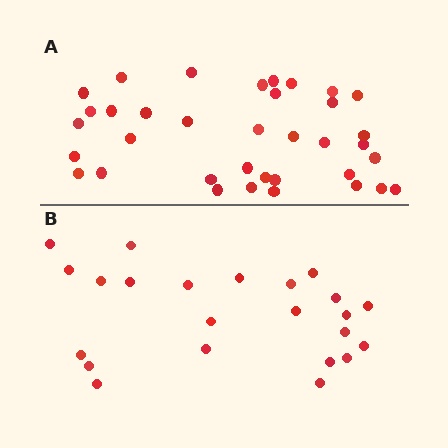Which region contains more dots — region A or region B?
Region A (the top region) has more dots.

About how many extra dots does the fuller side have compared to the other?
Region A has approximately 15 more dots than region B.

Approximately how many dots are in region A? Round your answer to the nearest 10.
About 40 dots. (The exact count is 36, which rounds to 40.)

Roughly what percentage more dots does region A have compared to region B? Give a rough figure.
About 55% more.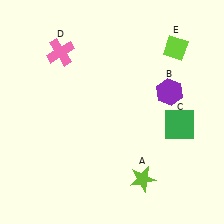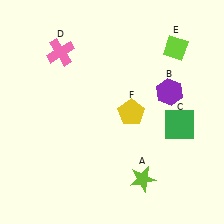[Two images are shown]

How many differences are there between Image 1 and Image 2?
There is 1 difference between the two images.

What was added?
A yellow pentagon (F) was added in Image 2.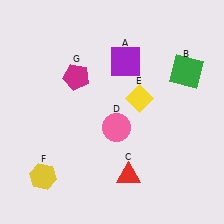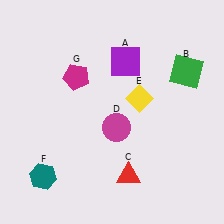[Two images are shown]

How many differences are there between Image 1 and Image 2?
There are 2 differences between the two images.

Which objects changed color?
D changed from pink to magenta. F changed from yellow to teal.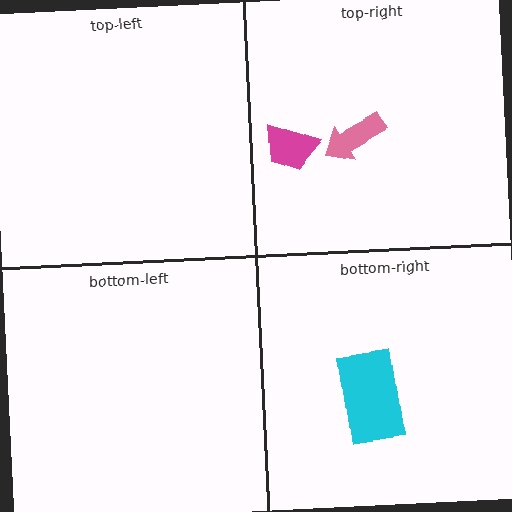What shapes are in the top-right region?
The pink arrow, the magenta trapezoid.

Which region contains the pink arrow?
The top-right region.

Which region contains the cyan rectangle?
The bottom-right region.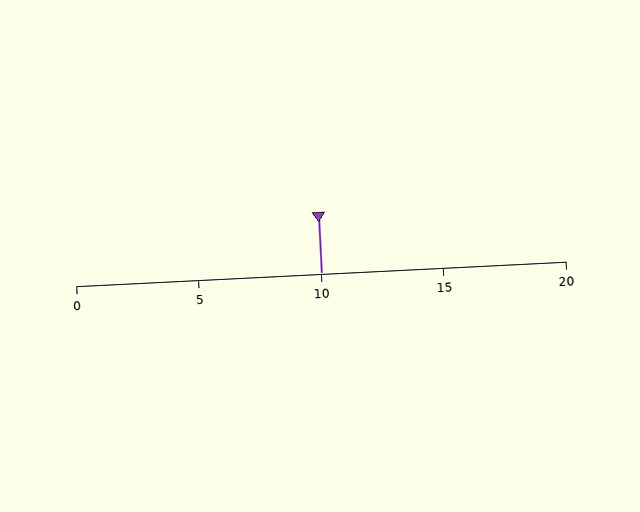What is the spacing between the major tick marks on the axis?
The major ticks are spaced 5 apart.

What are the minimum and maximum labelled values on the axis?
The axis runs from 0 to 20.